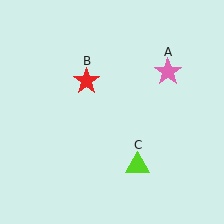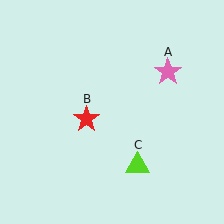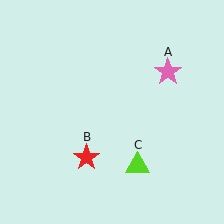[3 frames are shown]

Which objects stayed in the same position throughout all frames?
Pink star (object A) and lime triangle (object C) remained stationary.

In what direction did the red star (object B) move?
The red star (object B) moved down.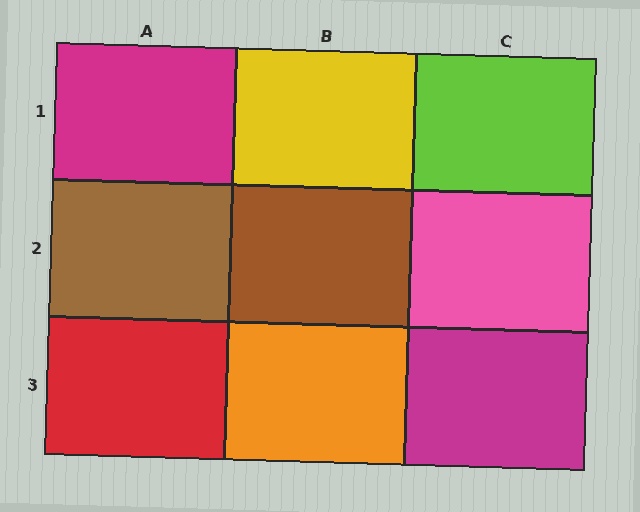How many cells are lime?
1 cell is lime.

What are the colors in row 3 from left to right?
Red, orange, magenta.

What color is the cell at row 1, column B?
Yellow.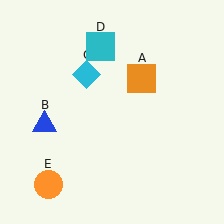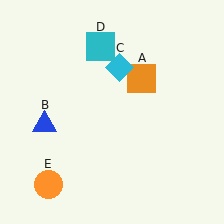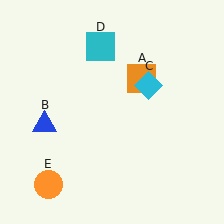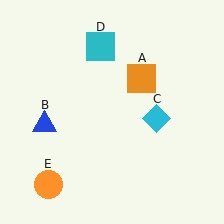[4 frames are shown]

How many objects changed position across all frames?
1 object changed position: cyan diamond (object C).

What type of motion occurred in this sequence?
The cyan diamond (object C) rotated clockwise around the center of the scene.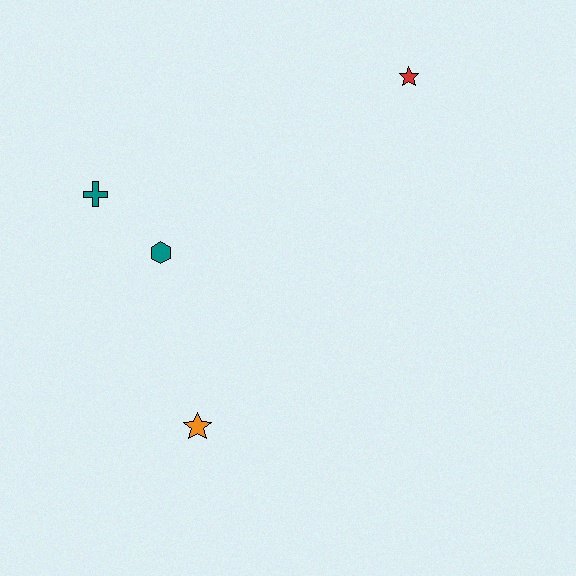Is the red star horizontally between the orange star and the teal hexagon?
No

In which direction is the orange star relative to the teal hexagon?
The orange star is below the teal hexagon.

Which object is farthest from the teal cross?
The red star is farthest from the teal cross.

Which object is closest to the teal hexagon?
The teal cross is closest to the teal hexagon.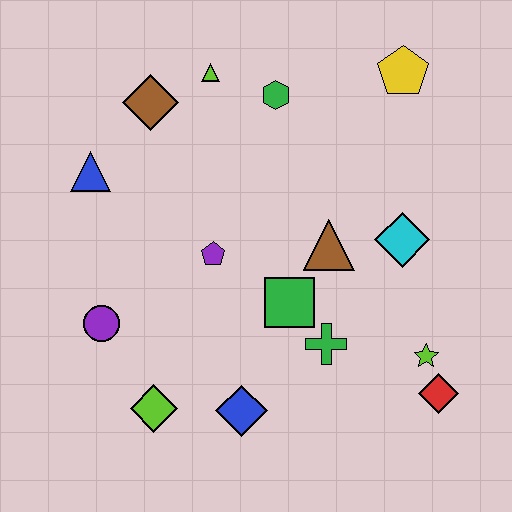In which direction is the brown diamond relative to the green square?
The brown diamond is above the green square.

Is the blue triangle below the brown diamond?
Yes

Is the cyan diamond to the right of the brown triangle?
Yes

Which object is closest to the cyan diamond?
The brown triangle is closest to the cyan diamond.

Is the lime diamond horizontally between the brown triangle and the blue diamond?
No